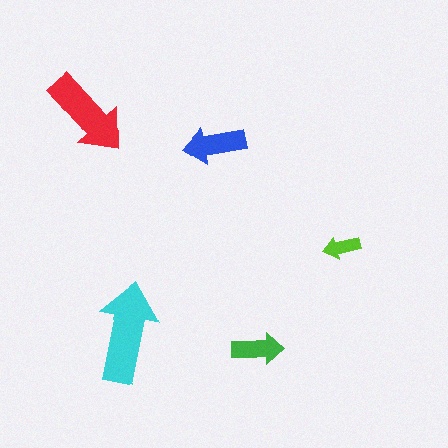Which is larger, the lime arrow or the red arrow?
The red one.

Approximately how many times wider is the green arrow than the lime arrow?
About 1.5 times wider.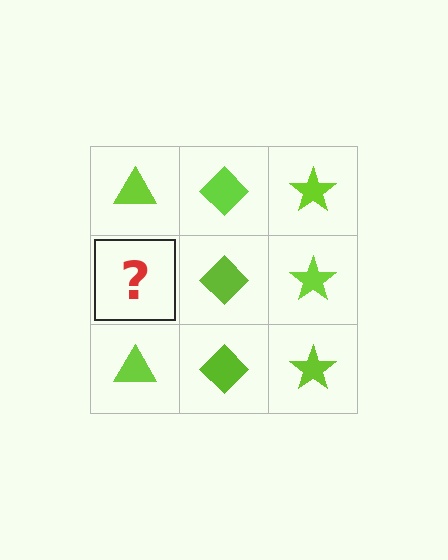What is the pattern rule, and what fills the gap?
The rule is that each column has a consistent shape. The gap should be filled with a lime triangle.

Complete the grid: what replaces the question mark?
The question mark should be replaced with a lime triangle.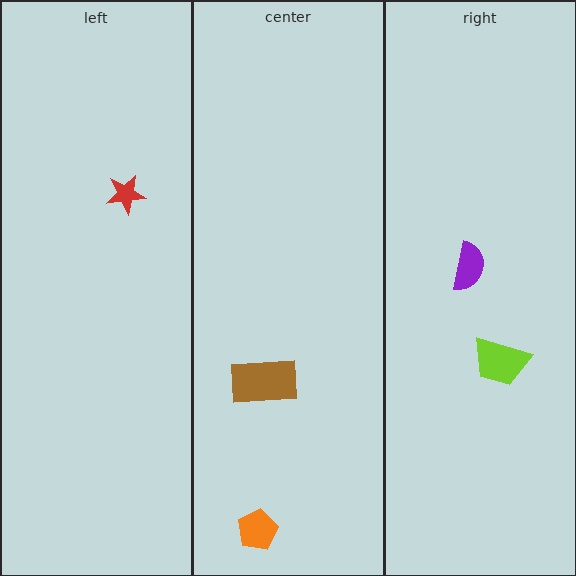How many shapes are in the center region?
2.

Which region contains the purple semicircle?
The right region.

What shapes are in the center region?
The brown rectangle, the orange pentagon.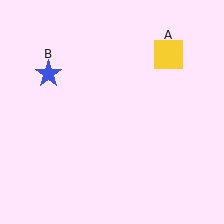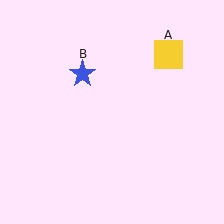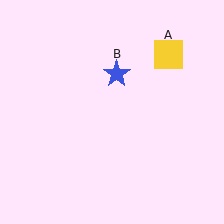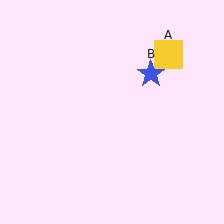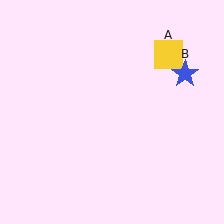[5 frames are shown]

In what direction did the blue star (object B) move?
The blue star (object B) moved right.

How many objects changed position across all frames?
1 object changed position: blue star (object B).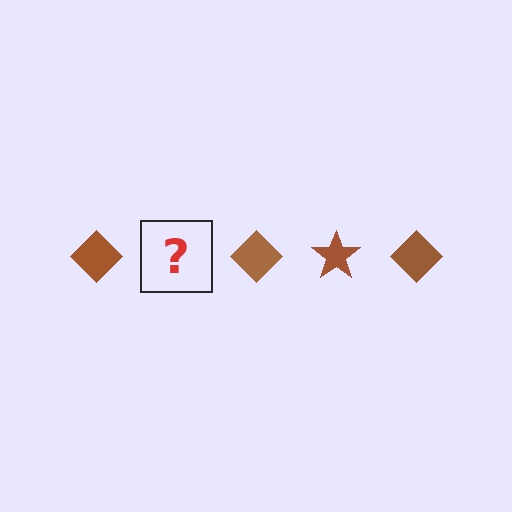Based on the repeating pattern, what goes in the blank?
The blank should be a brown star.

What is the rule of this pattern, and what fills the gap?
The rule is that the pattern cycles through diamond, star shapes in brown. The gap should be filled with a brown star.